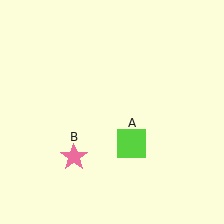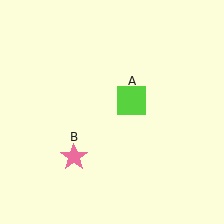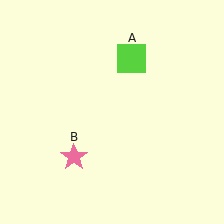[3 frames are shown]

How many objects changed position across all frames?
1 object changed position: lime square (object A).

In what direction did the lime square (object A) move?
The lime square (object A) moved up.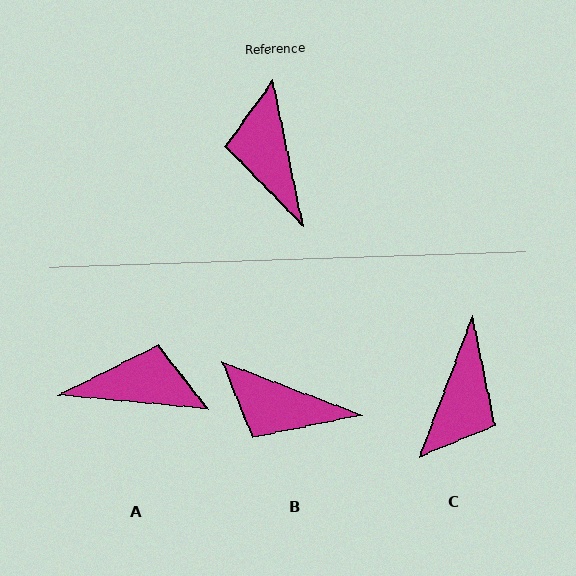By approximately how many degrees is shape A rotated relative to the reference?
Approximately 107 degrees clockwise.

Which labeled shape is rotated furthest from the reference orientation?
C, about 148 degrees away.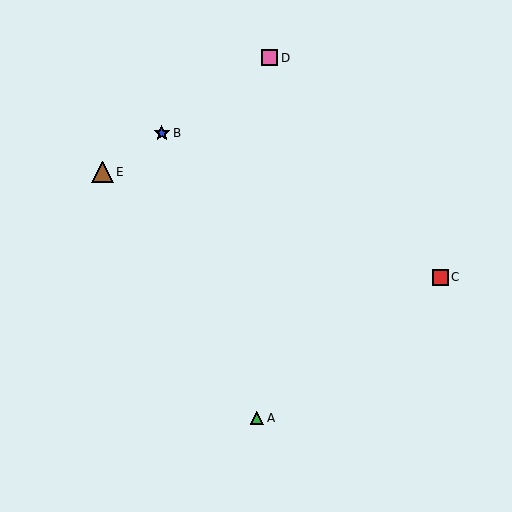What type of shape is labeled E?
Shape E is a brown triangle.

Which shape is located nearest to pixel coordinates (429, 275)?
The red square (labeled C) at (440, 277) is nearest to that location.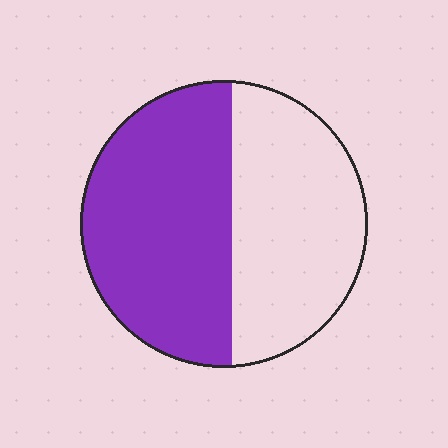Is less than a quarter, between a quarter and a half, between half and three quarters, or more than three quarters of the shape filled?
Between half and three quarters.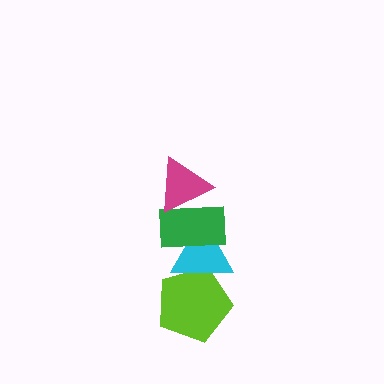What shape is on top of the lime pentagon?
The cyan triangle is on top of the lime pentagon.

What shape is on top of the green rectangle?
The magenta triangle is on top of the green rectangle.